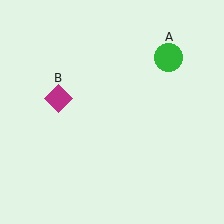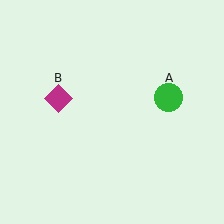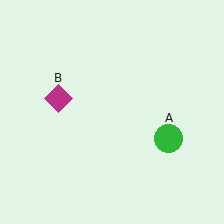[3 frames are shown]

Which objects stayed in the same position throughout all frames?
Magenta diamond (object B) remained stationary.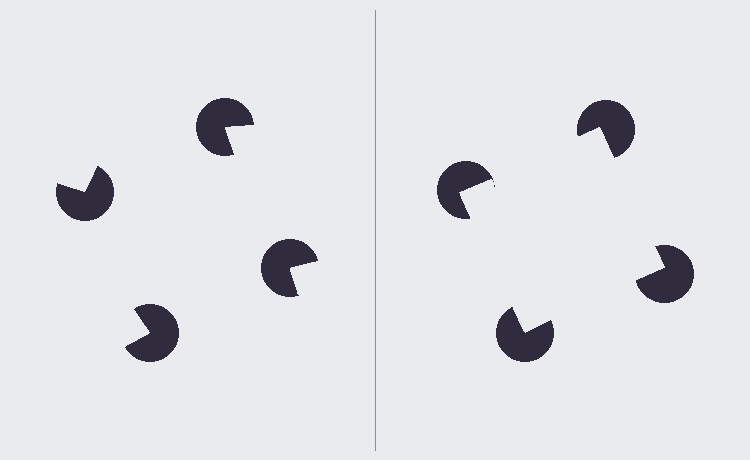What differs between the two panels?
The pac-man discs are positioned identically on both sides; only the wedge orientations differ. On the right they align to a square; on the left they are misaligned.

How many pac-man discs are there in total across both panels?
8 — 4 on each side.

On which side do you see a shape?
An illusory square appears on the right side. On the left side the wedge cuts are rotated, so no coherent shape forms.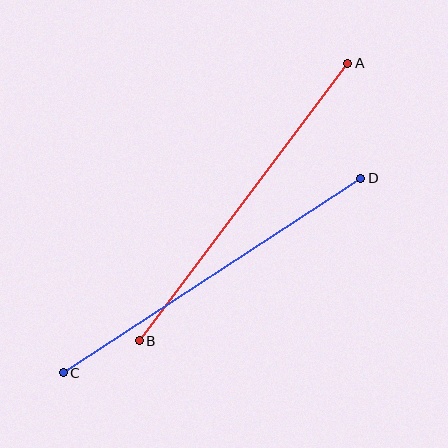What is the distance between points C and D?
The distance is approximately 355 pixels.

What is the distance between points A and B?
The distance is approximately 347 pixels.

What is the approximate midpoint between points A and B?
The midpoint is at approximately (244, 202) pixels.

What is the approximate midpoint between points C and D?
The midpoint is at approximately (212, 276) pixels.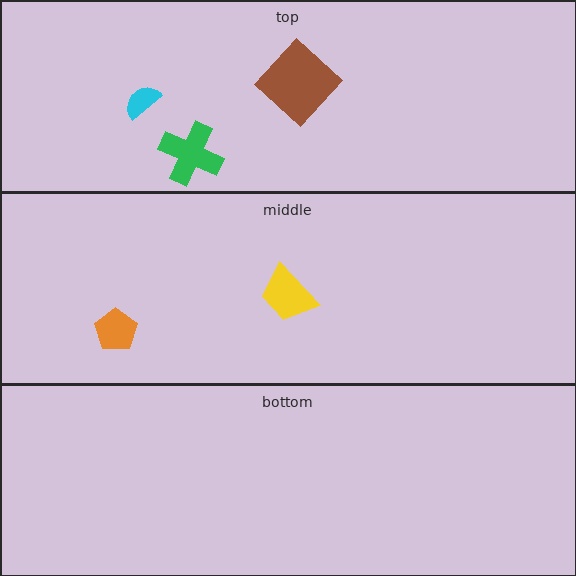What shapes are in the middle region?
The yellow trapezoid, the orange pentagon.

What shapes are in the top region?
The green cross, the cyan semicircle, the brown diamond.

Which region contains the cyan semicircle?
The top region.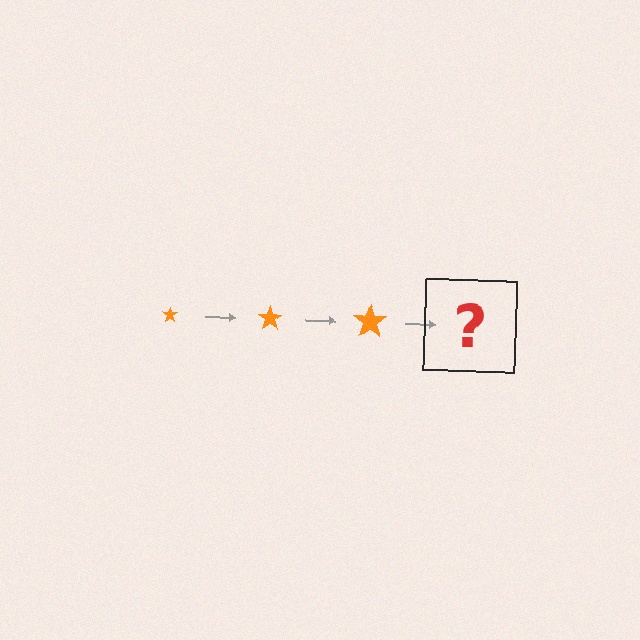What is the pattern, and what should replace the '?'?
The pattern is that the star gets progressively larger each step. The '?' should be an orange star, larger than the previous one.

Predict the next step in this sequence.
The next step is an orange star, larger than the previous one.